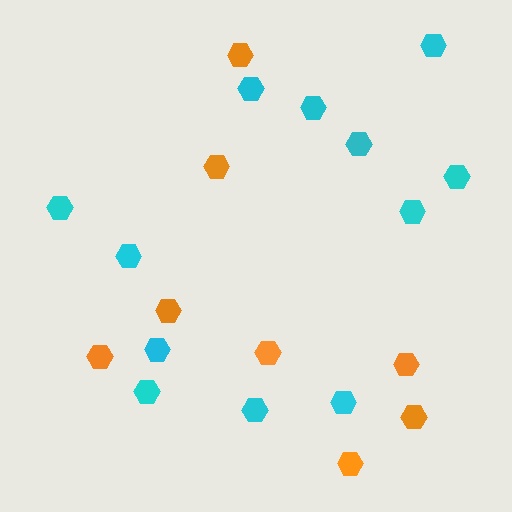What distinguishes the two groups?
There are 2 groups: one group of cyan hexagons (12) and one group of orange hexagons (8).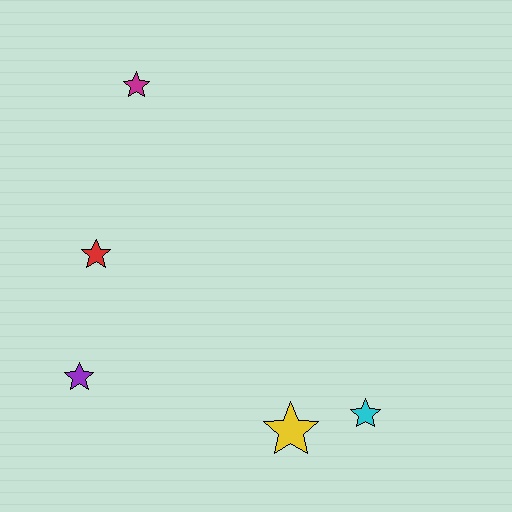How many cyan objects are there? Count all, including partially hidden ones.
There is 1 cyan object.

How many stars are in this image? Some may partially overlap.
There are 5 stars.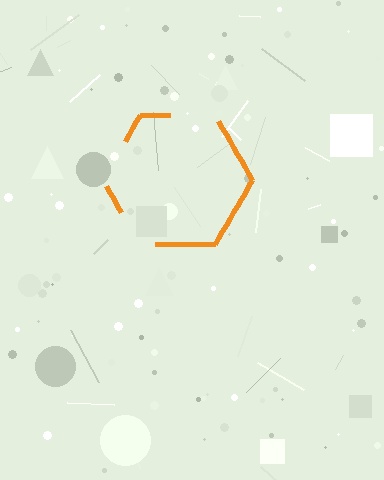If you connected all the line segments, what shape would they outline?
They would outline a hexagon.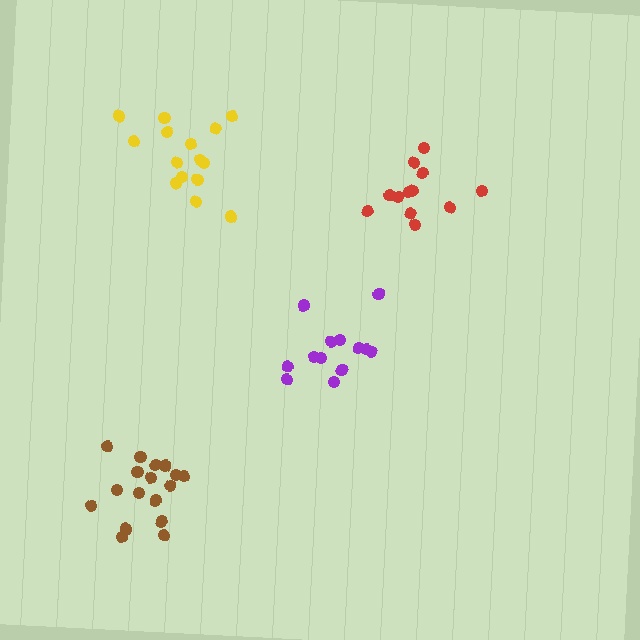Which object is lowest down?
The brown cluster is bottommost.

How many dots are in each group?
Group 1: 12 dots, Group 2: 15 dots, Group 3: 13 dots, Group 4: 17 dots (57 total).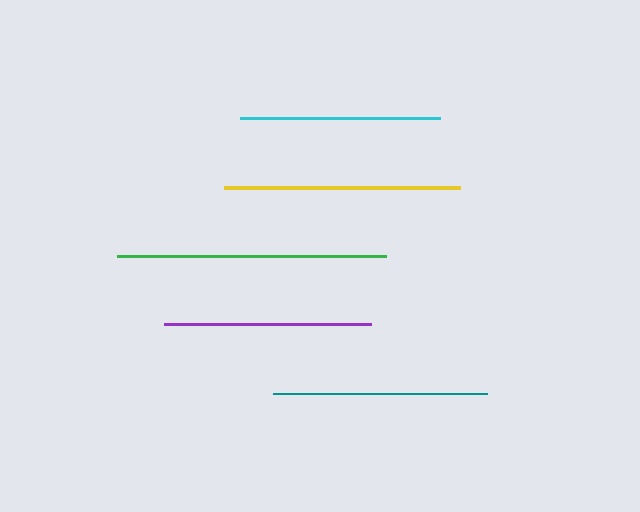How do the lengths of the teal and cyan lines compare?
The teal and cyan lines are approximately the same length.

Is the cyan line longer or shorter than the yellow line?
The yellow line is longer than the cyan line.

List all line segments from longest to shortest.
From longest to shortest: green, yellow, teal, purple, cyan.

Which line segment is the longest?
The green line is the longest at approximately 269 pixels.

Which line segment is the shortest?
The cyan line is the shortest at approximately 201 pixels.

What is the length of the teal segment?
The teal segment is approximately 214 pixels long.